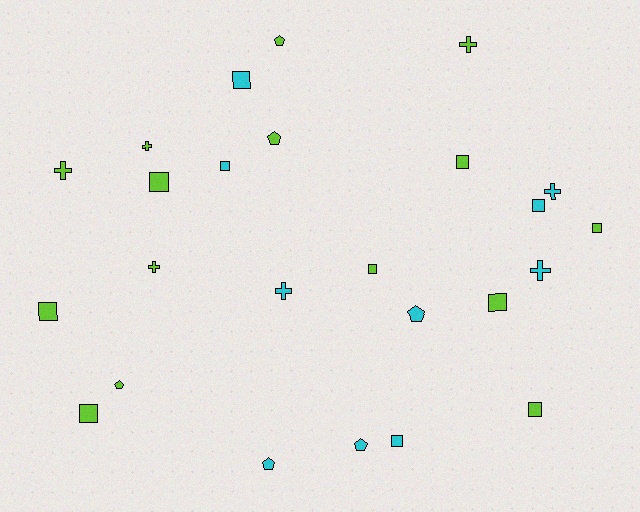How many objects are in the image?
There are 25 objects.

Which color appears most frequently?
Lime, with 15 objects.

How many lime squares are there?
There are 8 lime squares.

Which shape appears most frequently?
Square, with 12 objects.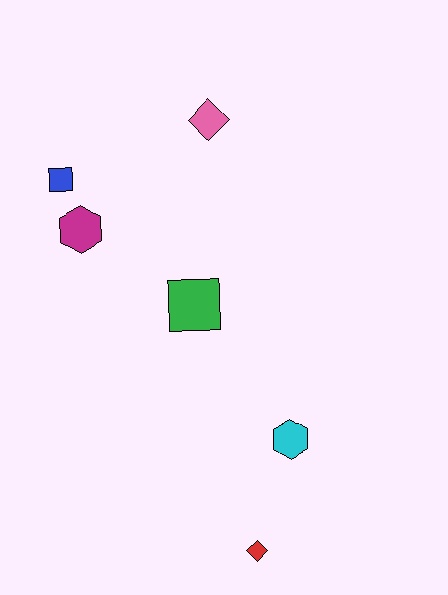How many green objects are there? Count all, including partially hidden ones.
There is 1 green object.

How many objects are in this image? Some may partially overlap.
There are 6 objects.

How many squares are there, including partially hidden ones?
There are 2 squares.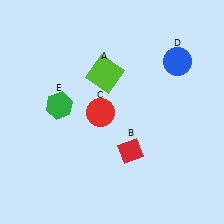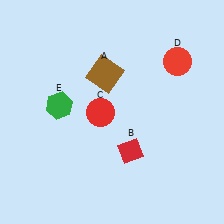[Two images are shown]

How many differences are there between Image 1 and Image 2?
There are 2 differences between the two images.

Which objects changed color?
A changed from lime to brown. D changed from blue to red.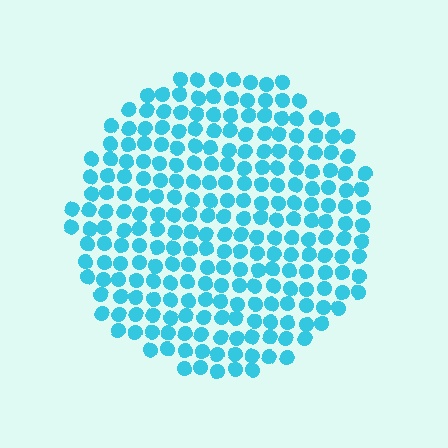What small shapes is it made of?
It is made of small circles.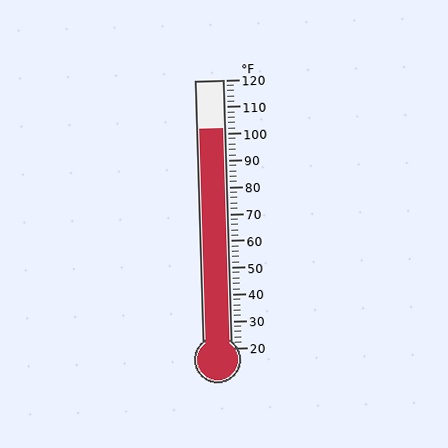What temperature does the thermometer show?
The thermometer shows approximately 102°F.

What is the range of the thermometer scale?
The thermometer scale ranges from 20°F to 120°F.